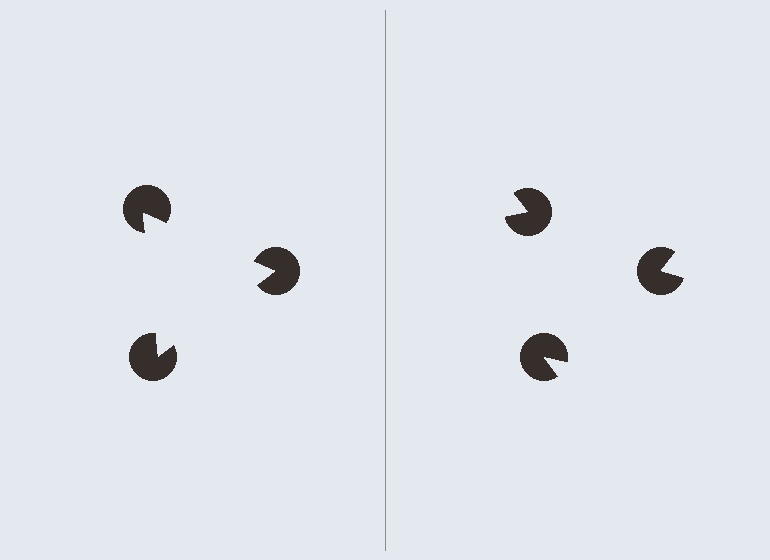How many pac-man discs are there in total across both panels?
6 — 3 on each side.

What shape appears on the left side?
An illusory triangle.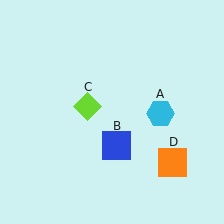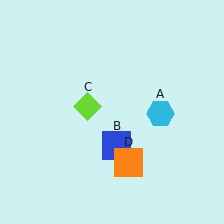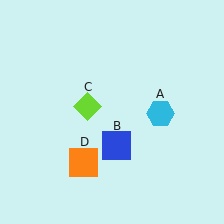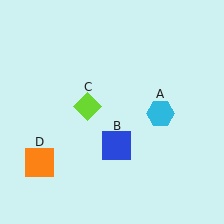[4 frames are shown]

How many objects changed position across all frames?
1 object changed position: orange square (object D).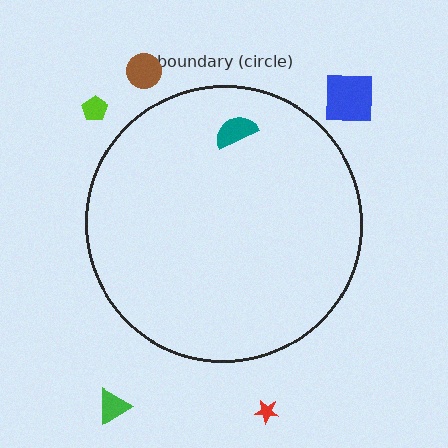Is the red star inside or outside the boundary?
Outside.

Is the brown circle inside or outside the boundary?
Outside.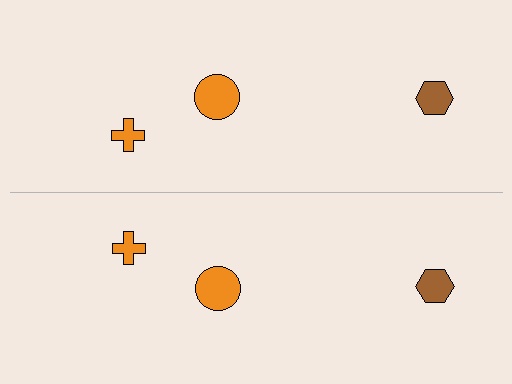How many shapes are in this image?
There are 6 shapes in this image.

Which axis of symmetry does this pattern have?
The pattern has a horizontal axis of symmetry running through the center of the image.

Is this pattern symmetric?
Yes, this pattern has bilateral (reflection) symmetry.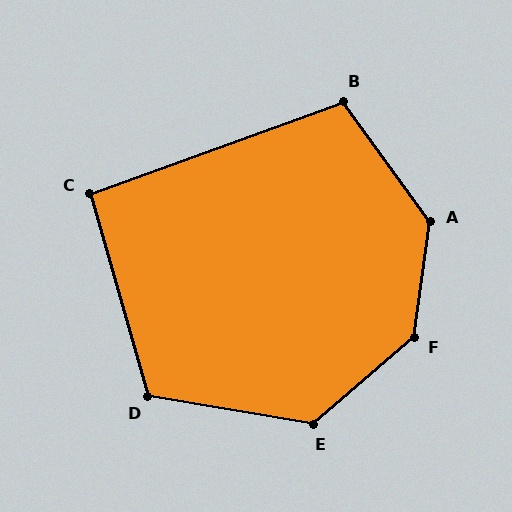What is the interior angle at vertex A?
Approximately 136 degrees (obtuse).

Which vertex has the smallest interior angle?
C, at approximately 94 degrees.